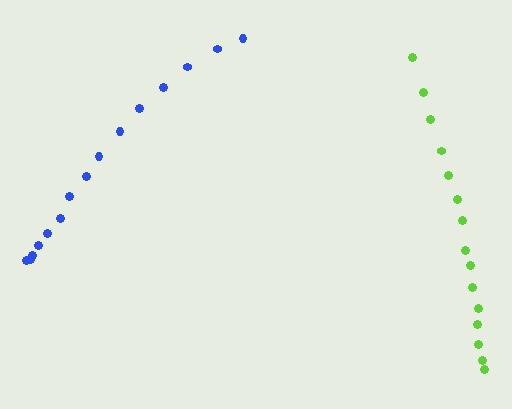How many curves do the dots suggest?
There are 2 distinct paths.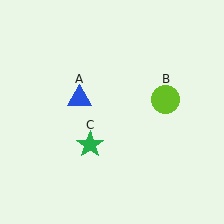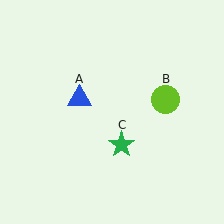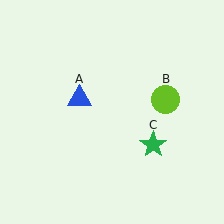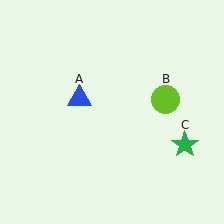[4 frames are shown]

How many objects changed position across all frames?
1 object changed position: green star (object C).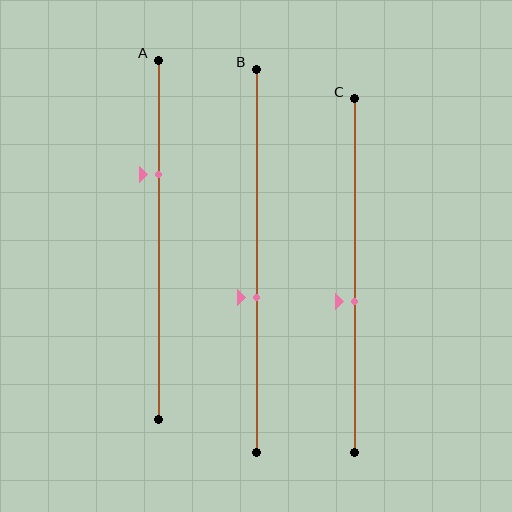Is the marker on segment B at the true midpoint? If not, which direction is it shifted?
No, the marker on segment B is shifted downward by about 10% of the segment length.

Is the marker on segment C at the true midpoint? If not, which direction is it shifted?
No, the marker on segment C is shifted downward by about 7% of the segment length.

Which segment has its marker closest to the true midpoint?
Segment C has its marker closest to the true midpoint.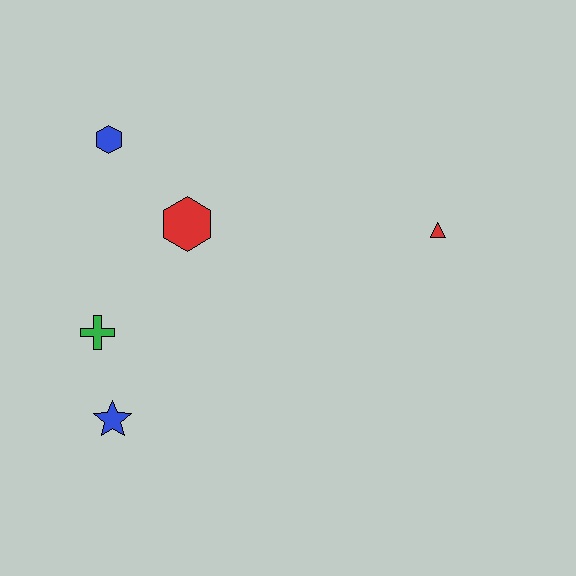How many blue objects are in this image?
There are 2 blue objects.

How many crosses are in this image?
There is 1 cross.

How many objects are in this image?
There are 5 objects.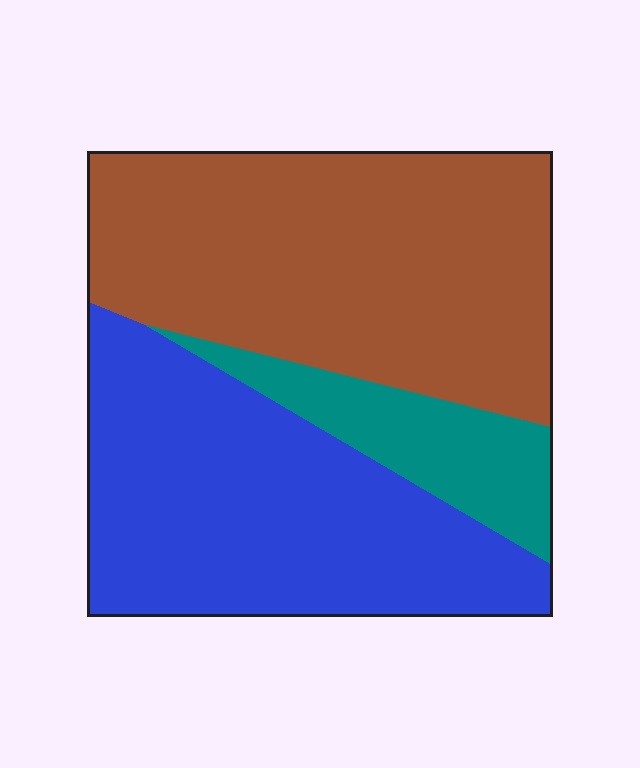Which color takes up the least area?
Teal, at roughly 15%.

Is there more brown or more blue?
Brown.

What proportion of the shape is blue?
Blue takes up between a quarter and a half of the shape.